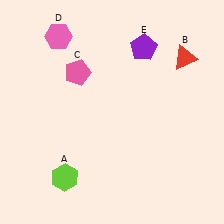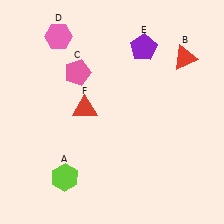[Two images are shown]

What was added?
A red triangle (F) was added in Image 2.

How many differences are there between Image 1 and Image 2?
There is 1 difference between the two images.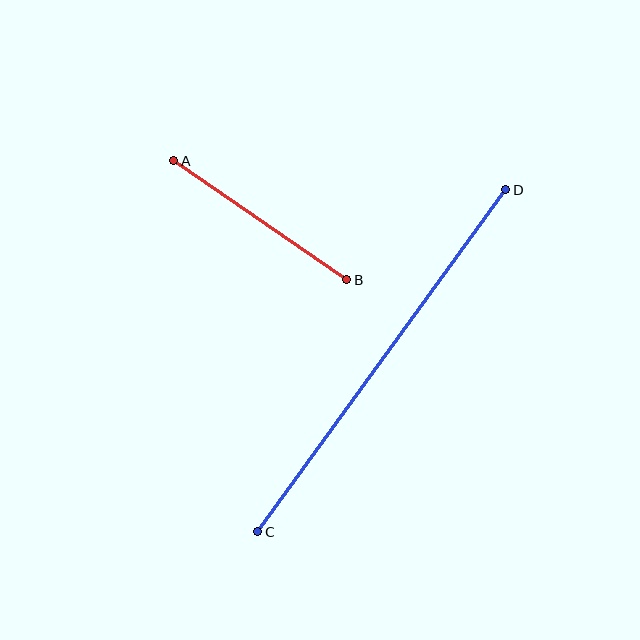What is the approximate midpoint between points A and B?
The midpoint is at approximately (260, 220) pixels.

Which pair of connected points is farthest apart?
Points C and D are farthest apart.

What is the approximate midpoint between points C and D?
The midpoint is at approximately (382, 361) pixels.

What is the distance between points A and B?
The distance is approximately 210 pixels.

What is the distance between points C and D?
The distance is approximately 423 pixels.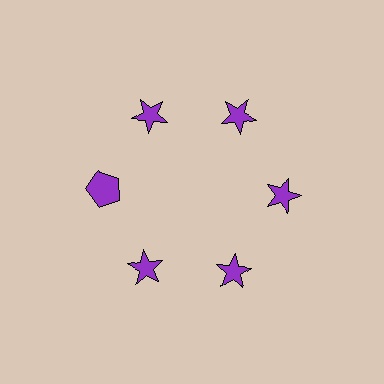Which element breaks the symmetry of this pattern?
The purple pentagon at roughly the 9 o'clock position breaks the symmetry. All other shapes are purple stars.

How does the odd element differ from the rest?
It has a different shape: pentagon instead of star.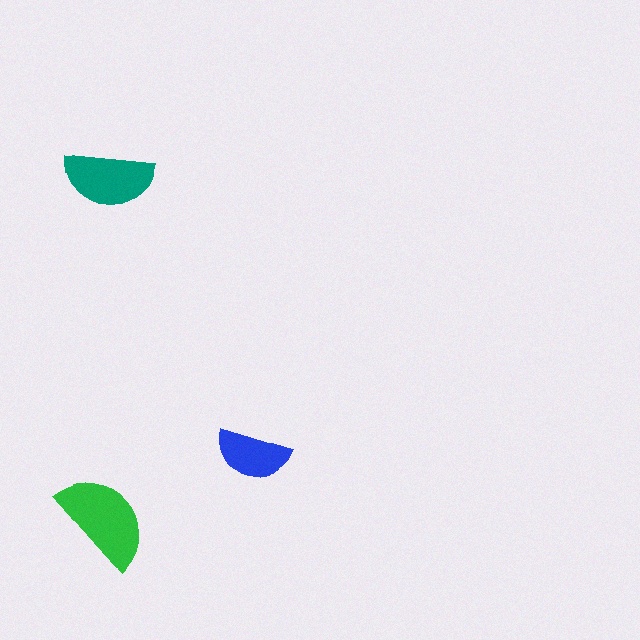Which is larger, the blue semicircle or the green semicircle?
The green one.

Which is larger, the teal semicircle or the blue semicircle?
The teal one.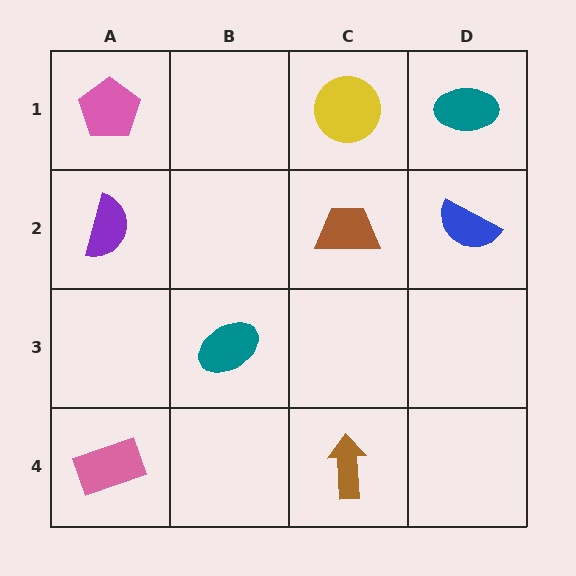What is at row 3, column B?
A teal ellipse.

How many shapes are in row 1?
3 shapes.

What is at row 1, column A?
A pink pentagon.